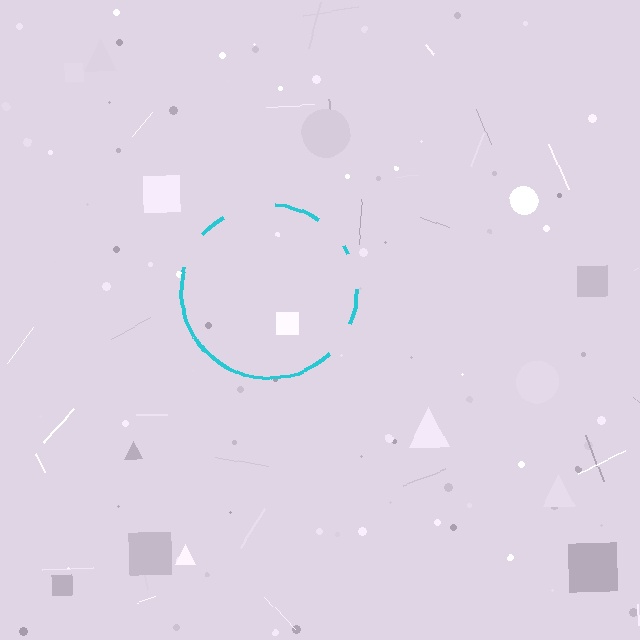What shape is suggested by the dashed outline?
The dashed outline suggests a circle.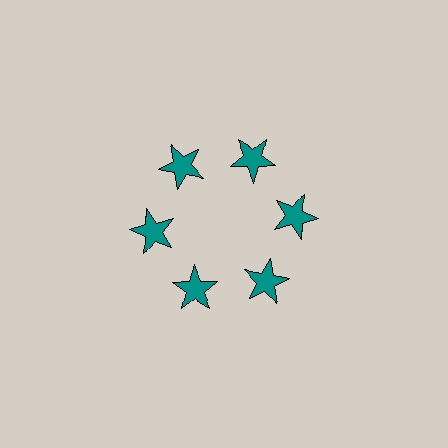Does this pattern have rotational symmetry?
Yes, this pattern has 6-fold rotational symmetry. It looks the same after rotating 60 degrees around the center.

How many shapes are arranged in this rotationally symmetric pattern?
There are 6 shapes, arranged in 6 groups of 1.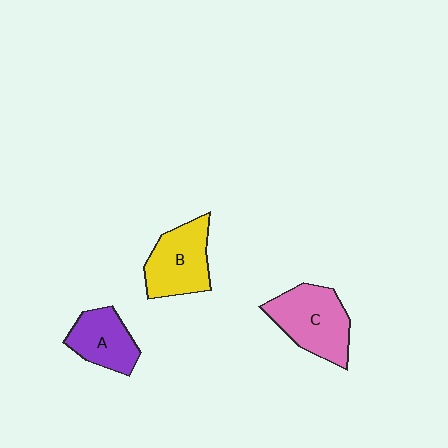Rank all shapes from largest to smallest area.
From largest to smallest: C (pink), B (yellow), A (purple).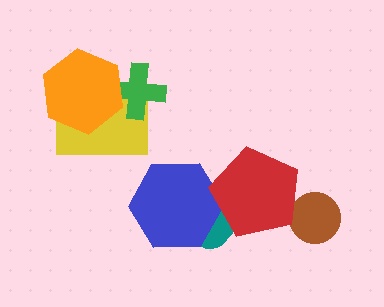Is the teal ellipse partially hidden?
Yes, it is partially covered by another shape.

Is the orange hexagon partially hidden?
No, no other shape covers it.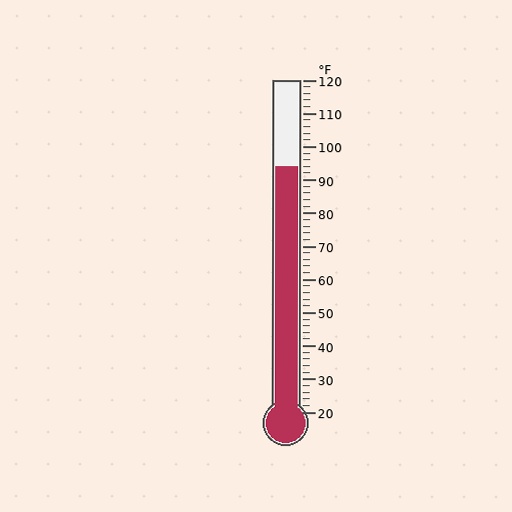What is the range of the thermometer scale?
The thermometer scale ranges from 20°F to 120°F.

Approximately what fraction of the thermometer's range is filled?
The thermometer is filled to approximately 75% of its range.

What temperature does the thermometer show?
The thermometer shows approximately 94°F.